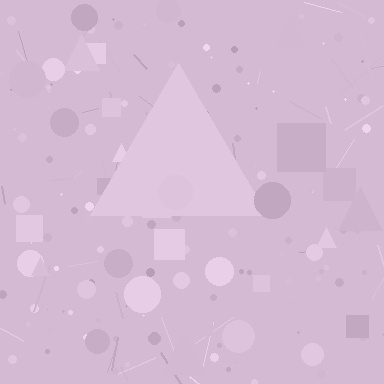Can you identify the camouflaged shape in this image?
The camouflaged shape is a triangle.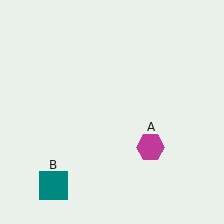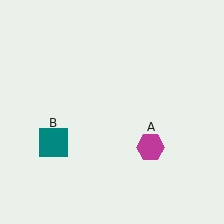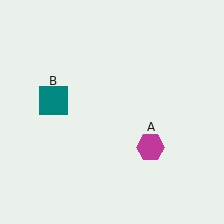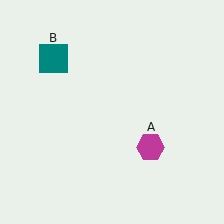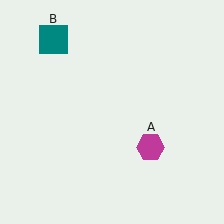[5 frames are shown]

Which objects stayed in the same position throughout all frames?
Magenta hexagon (object A) remained stationary.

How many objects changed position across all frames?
1 object changed position: teal square (object B).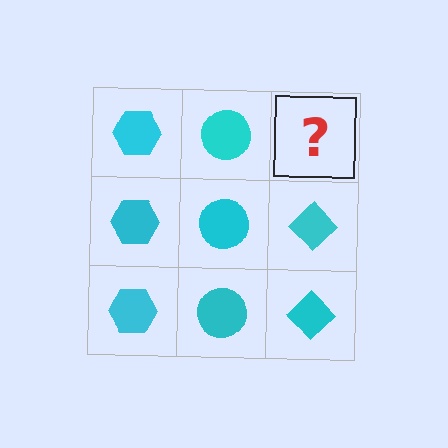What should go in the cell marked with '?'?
The missing cell should contain a cyan diamond.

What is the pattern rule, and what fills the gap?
The rule is that each column has a consistent shape. The gap should be filled with a cyan diamond.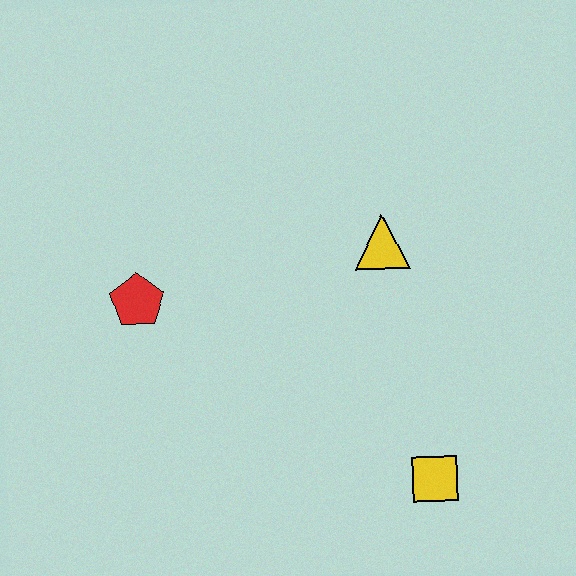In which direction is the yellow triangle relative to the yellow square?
The yellow triangle is above the yellow square.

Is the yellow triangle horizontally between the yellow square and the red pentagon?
Yes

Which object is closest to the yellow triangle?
The yellow square is closest to the yellow triangle.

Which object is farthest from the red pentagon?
The yellow square is farthest from the red pentagon.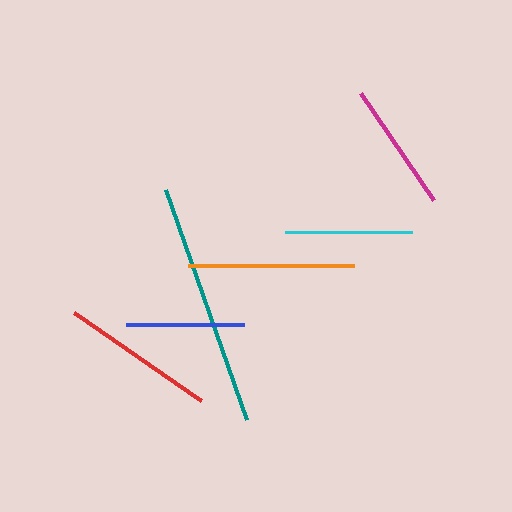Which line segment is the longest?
The teal line is the longest at approximately 244 pixels.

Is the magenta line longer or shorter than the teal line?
The teal line is longer than the magenta line.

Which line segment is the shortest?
The blue line is the shortest at approximately 118 pixels.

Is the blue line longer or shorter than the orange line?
The orange line is longer than the blue line.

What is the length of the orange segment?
The orange segment is approximately 167 pixels long.